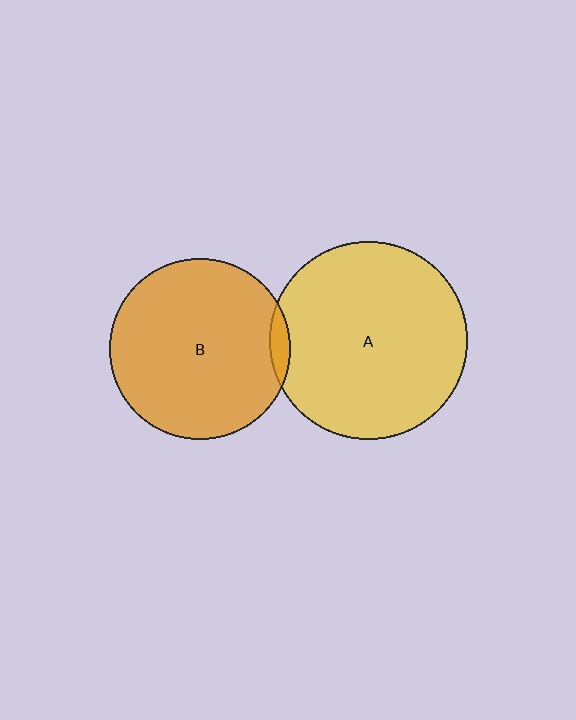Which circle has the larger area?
Circle A (yellow).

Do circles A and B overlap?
Yes.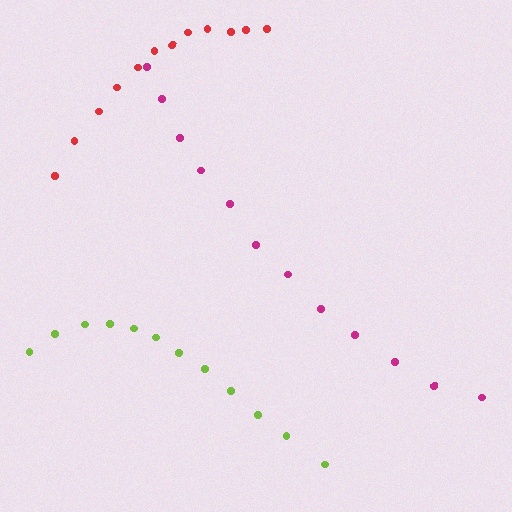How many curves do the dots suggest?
There are 3 distinct paths.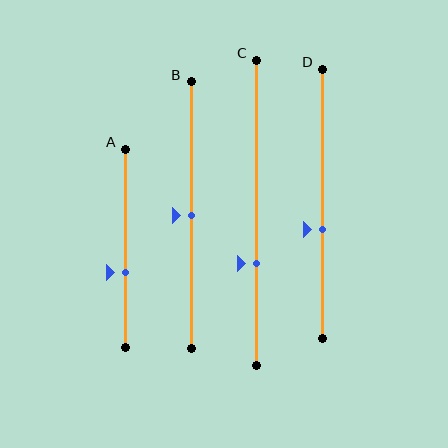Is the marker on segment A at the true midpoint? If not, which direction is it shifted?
No, the marker on segment A is shifted downward by about 12% of the segment length.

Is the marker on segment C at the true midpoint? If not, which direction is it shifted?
No, the marker on segment C is shifted downward by about 17% of the segment length.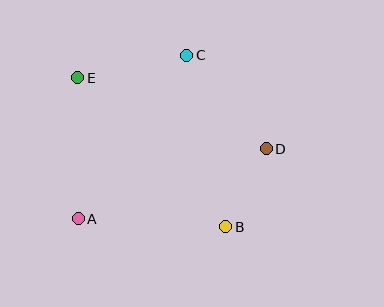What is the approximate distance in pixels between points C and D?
The distance between C and D is approximately 123 pixels.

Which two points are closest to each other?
Points B and D are closest to each other.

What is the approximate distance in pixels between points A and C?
The distance between A and C is approximately 196 pixels.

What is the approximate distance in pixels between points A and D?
The distance between A and D is approximately 201 pixels.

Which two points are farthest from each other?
Points B and E are farthest from each other.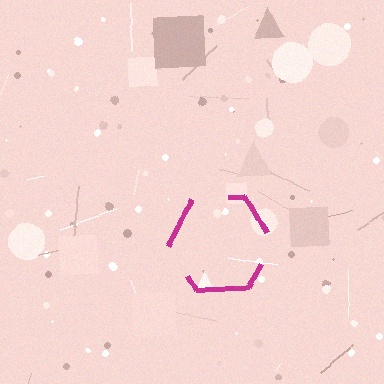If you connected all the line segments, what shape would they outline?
They would outline a hexagon.